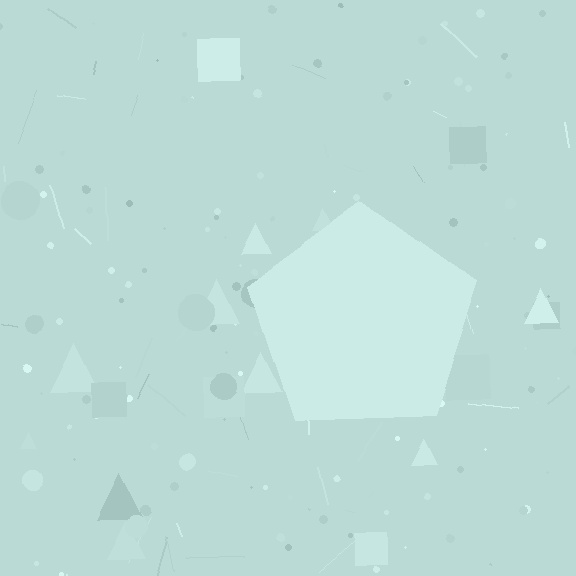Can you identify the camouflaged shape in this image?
The camouflaged shape is a pentagon.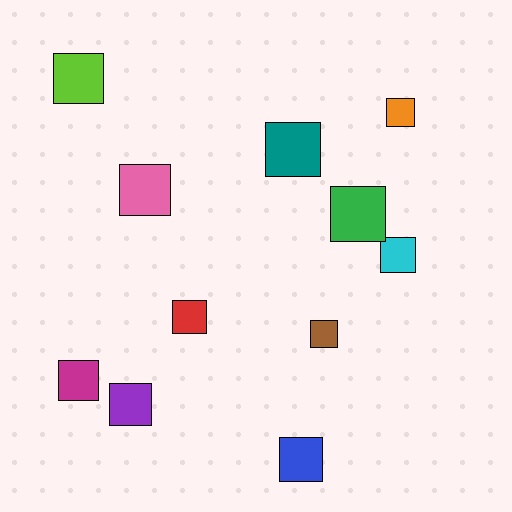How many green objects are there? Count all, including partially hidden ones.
There is 1 green object.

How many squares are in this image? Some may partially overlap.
There are 11 squares.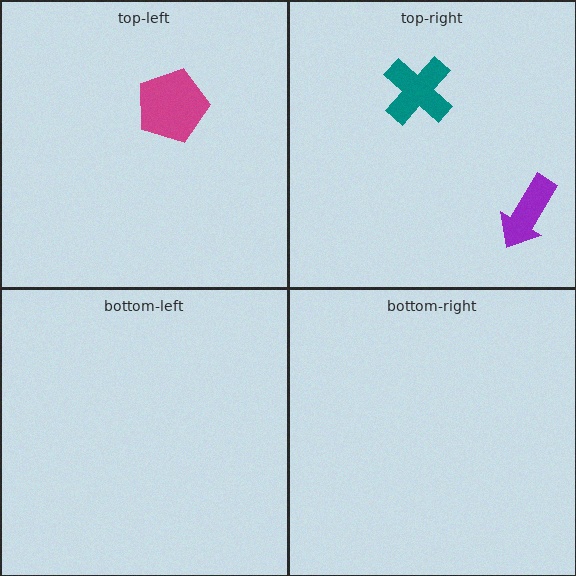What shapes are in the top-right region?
The purple arrow, the teal cross.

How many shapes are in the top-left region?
1.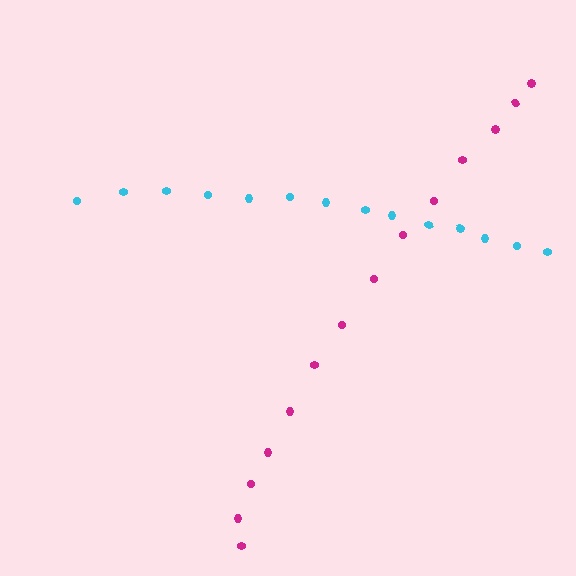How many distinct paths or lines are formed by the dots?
There are 2 distinct paths.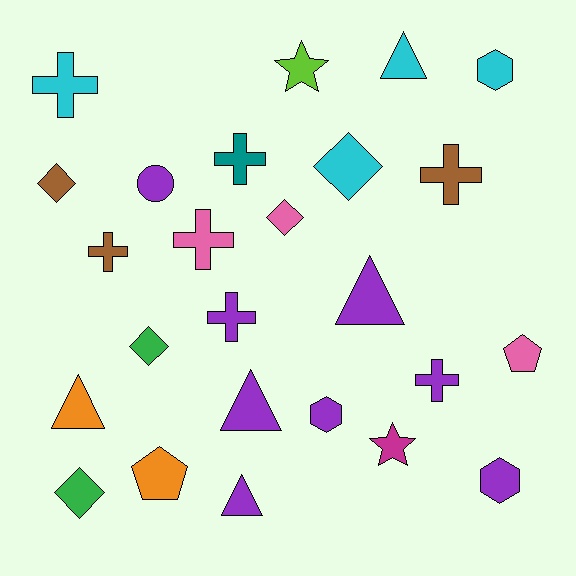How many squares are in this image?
There are no squares.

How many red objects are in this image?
There are no red objects.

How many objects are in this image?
There are 25 objects.